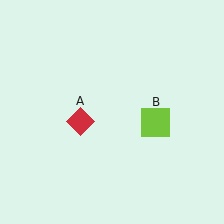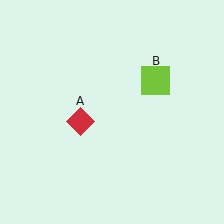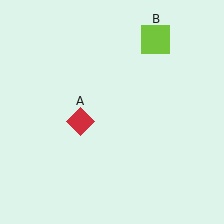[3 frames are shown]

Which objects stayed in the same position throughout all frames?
Red diamond (object A) remained stationary.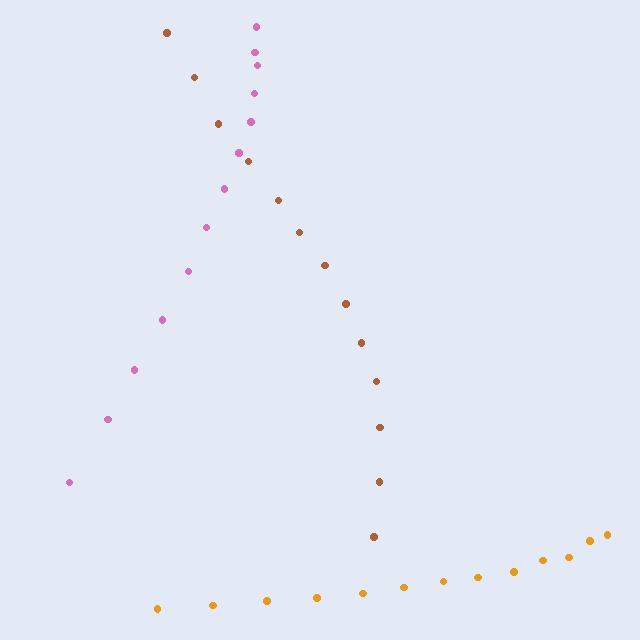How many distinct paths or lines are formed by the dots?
There are 3 distinct paths.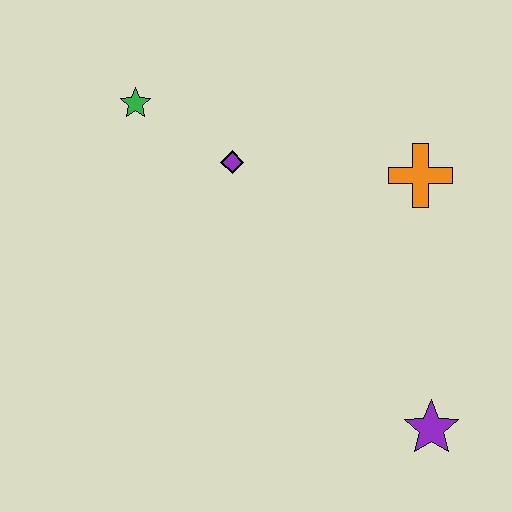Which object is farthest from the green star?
The purple star is farthest from the green star.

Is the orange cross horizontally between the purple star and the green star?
Yes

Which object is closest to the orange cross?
The purple diamond is closest to the orange cross.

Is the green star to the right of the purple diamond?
No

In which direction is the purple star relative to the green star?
The purple star is below the green star.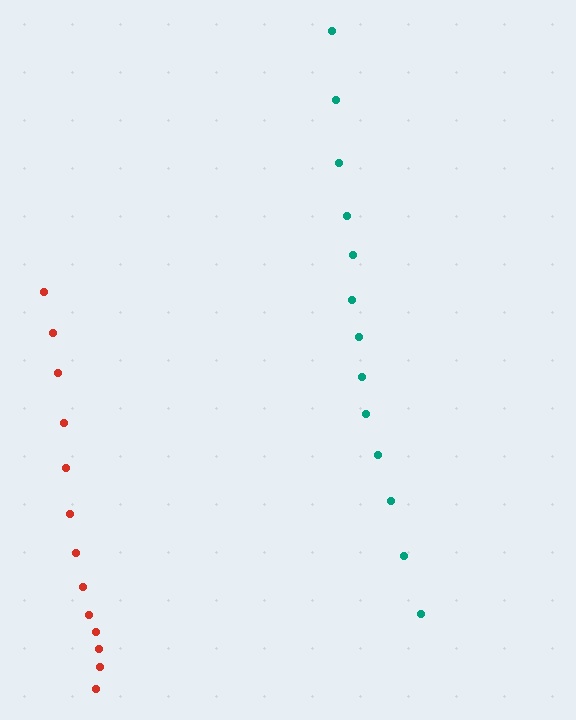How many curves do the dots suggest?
There are 2 distinct paths.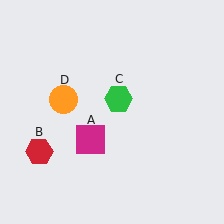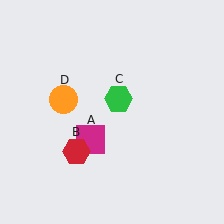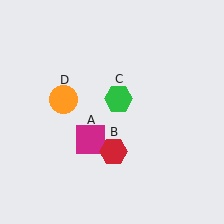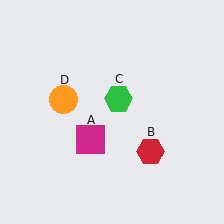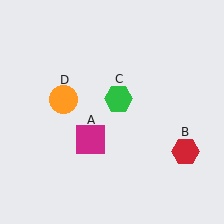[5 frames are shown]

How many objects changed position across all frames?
1 object changed position: red hexagon (object B).